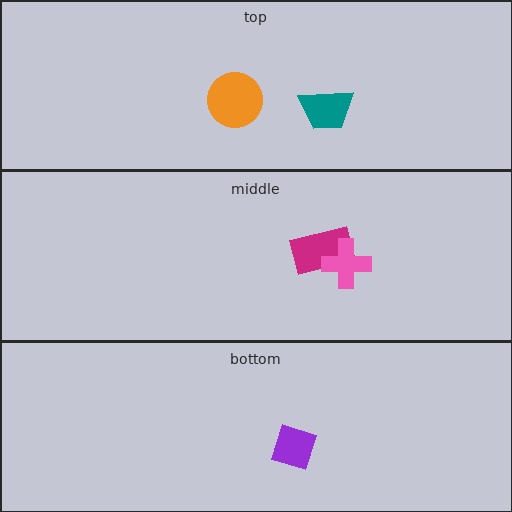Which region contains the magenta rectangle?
The middle region.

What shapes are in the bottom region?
The purple square.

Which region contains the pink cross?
The middle region.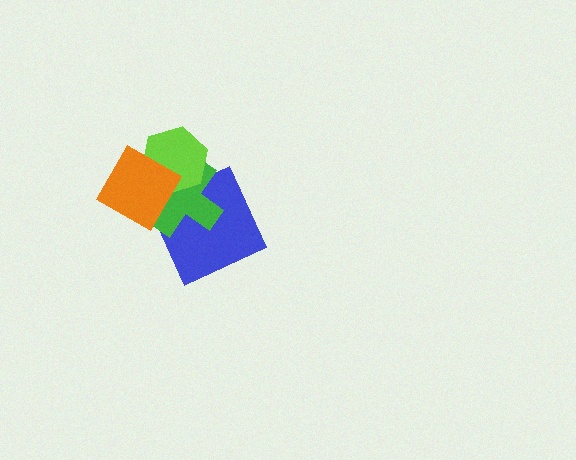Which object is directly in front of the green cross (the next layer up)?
The lime hexagon is directly in front of the green cross.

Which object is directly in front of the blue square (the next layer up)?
The green cross is directly in front of the blue square.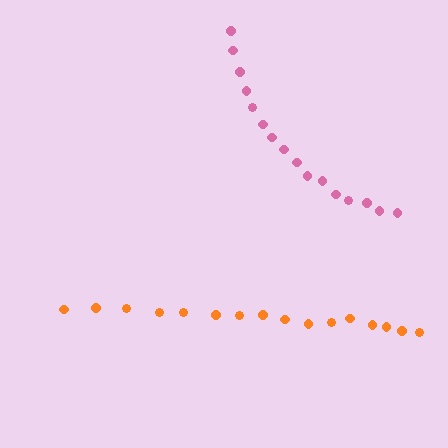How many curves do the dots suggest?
There are 2 distinct paths.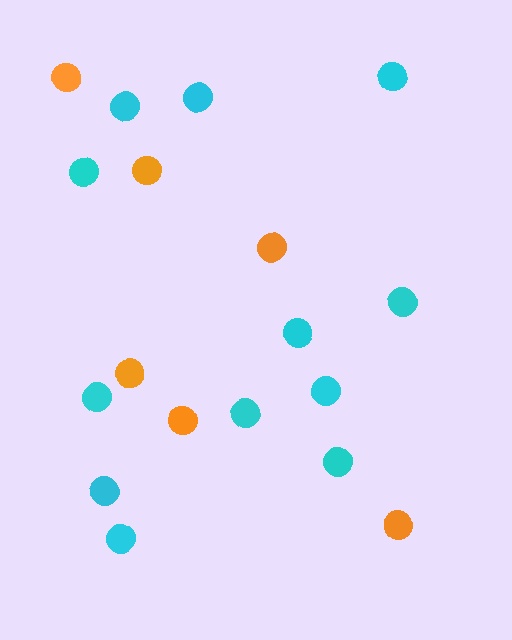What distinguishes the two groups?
There are 2 groups: one group of orange circles (6) and one group of cyan circles (12).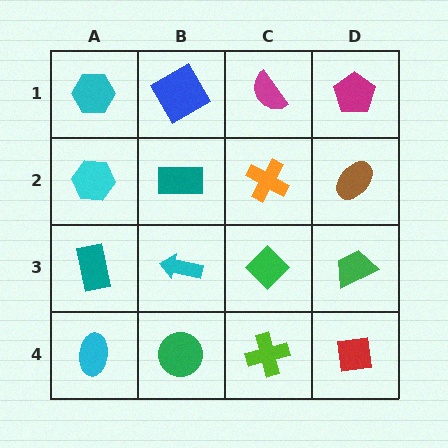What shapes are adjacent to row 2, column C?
A magenta semicircle (row 1, column C), a green diamond (row 3, column C), a teal rectangle (row 2, column B), a brown ellipse (row 2, column D).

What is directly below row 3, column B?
A green circle.